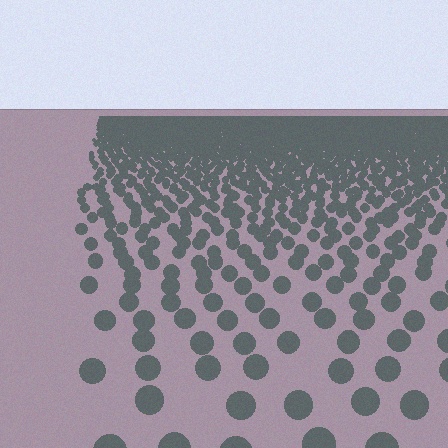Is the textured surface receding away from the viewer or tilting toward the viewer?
The surface is receding away from the viewer. Texture elements get smaller and denser toward the top.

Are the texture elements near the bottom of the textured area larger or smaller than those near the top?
Larger. Near the bottom, elements are closer to the viewer and appear at a bigger on-screen size.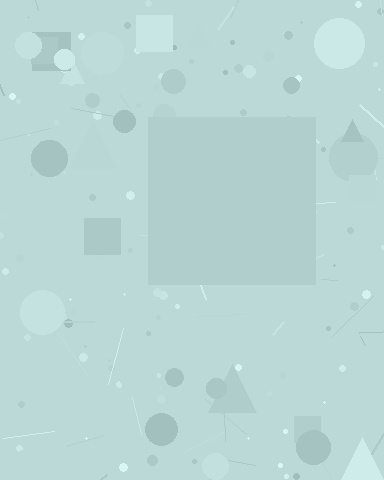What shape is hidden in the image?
A square is hidden in the image.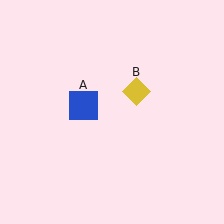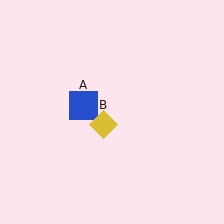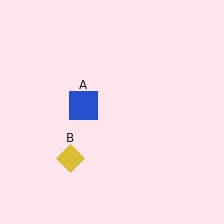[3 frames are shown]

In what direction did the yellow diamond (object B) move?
The yellow diamond (object B) moved down and to the left.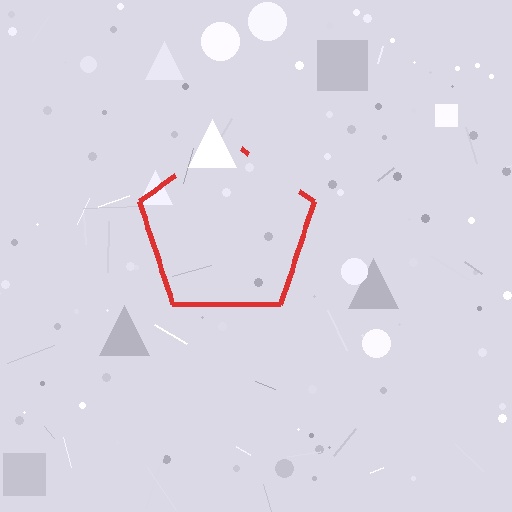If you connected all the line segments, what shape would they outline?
They would outline a pentagon.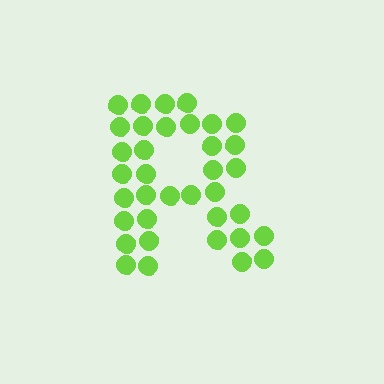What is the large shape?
The large shape is the letter R.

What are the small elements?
The small elements are circles.